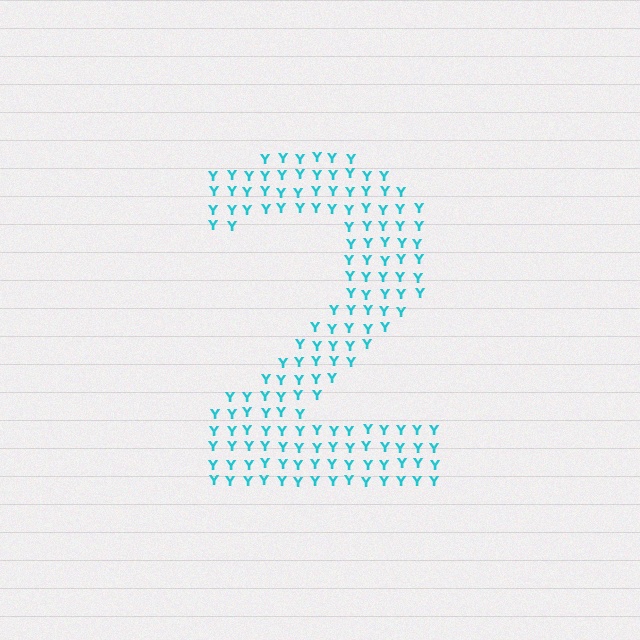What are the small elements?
The small elements are letter Y's.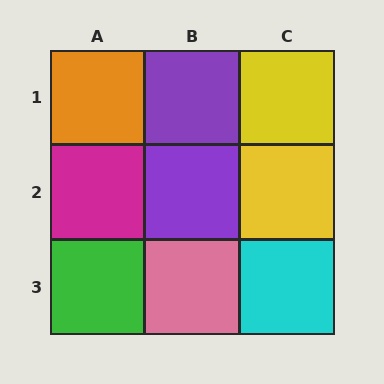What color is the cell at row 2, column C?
Yellow.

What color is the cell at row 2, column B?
Purple.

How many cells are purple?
2 cells are purple.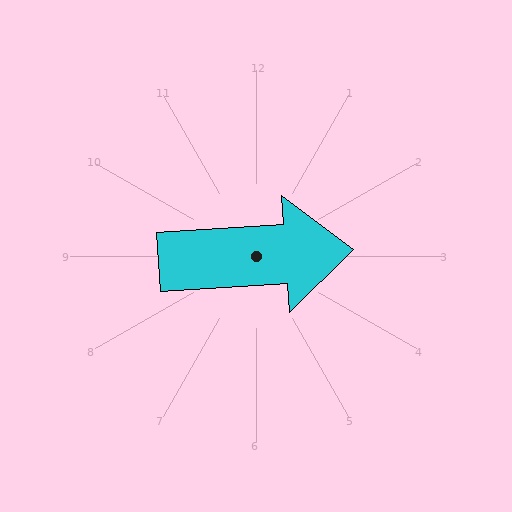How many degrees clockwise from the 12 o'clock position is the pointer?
Approximately 86 degrees.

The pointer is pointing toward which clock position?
Roughly 3 o'clock.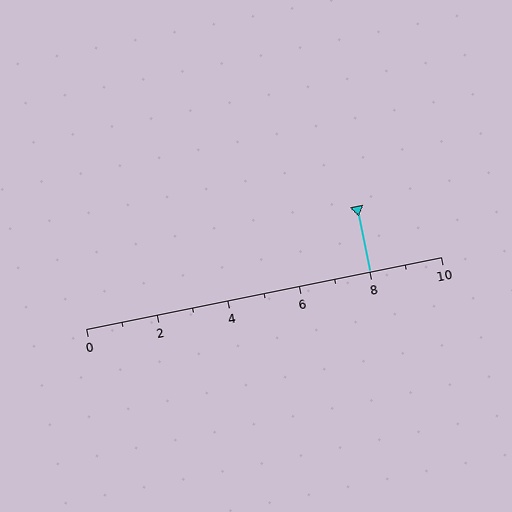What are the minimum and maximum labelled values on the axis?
The axis runs from 0 to 10.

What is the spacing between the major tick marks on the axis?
The major ticks are spaced 2 apart.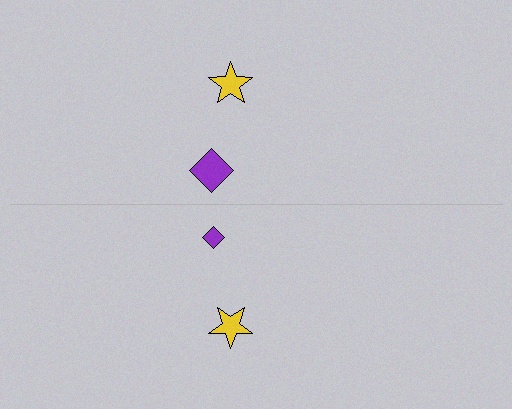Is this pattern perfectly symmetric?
No, the pattern is not perfectly symmetric. The purple diamond on the bottom side has a different size than its mirror counterpart.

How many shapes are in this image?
There are 4 shapes in this image.